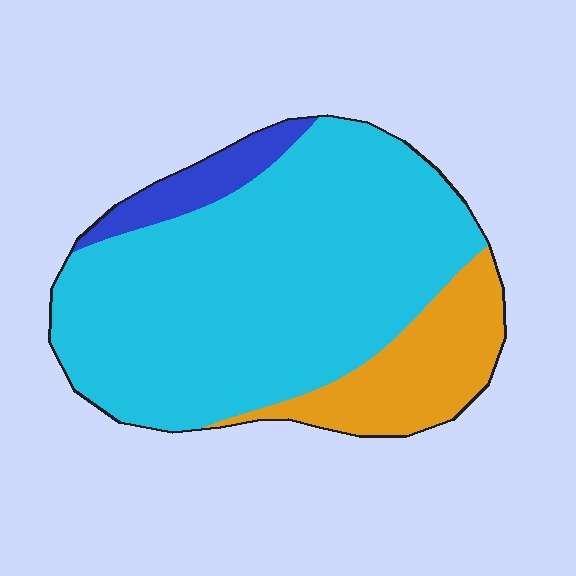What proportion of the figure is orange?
Orange covers about 20% of the figure.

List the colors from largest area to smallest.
From largest to smallest: cyan, orange, blue.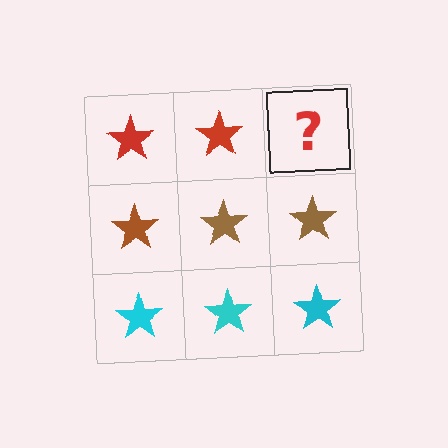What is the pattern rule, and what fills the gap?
The rule is that each row has a consistent color. The gap should be filled with a red star.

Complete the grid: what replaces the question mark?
The question mark should be replaced with a red star.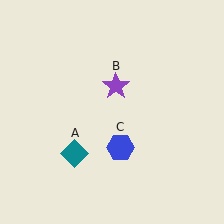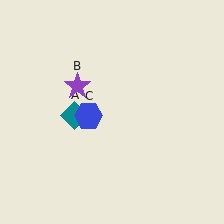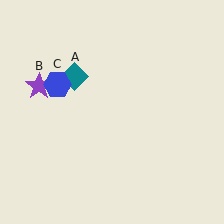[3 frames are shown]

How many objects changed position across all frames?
3 objects changed position: teal diamond (object A), purple star (object B), blue hexagon (object C).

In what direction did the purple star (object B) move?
The purple star (object B) moved left.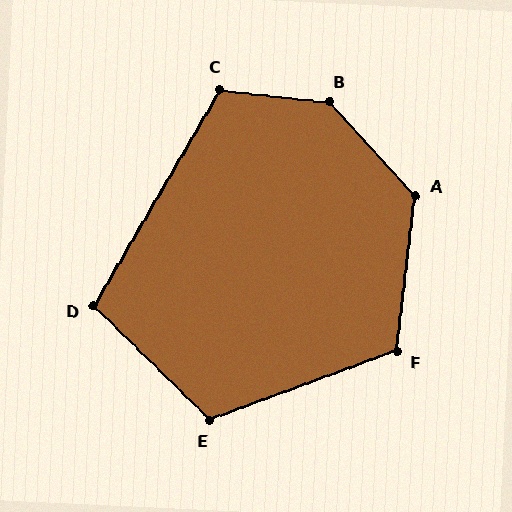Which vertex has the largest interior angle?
B, at approximately 139 degrees.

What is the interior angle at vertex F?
Approximately 117 degrees (obtuse).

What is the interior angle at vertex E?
Approximately 116 degrees (obtuse).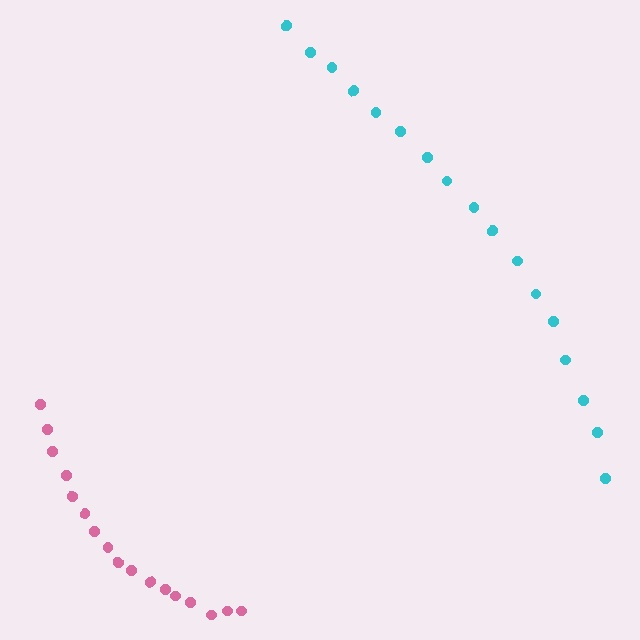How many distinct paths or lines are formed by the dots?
There are 2 distinct paths.